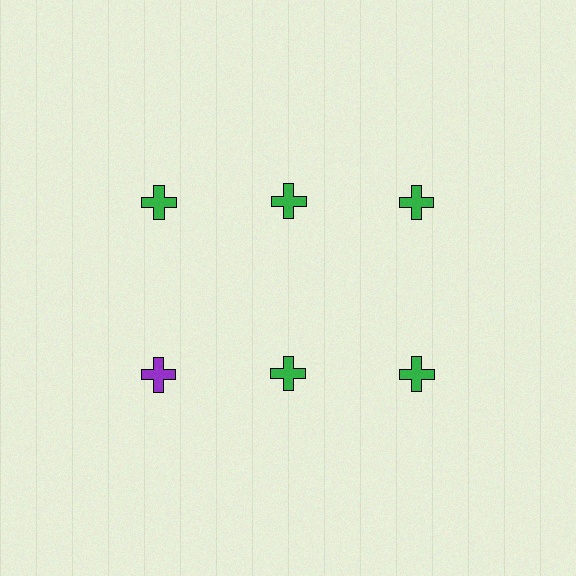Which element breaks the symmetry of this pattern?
The purple cross in the second row, leftmost column breaks the symmetry. All other shapes are green crosses.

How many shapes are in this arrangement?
There are 6 shapes arranged in a grid pattern.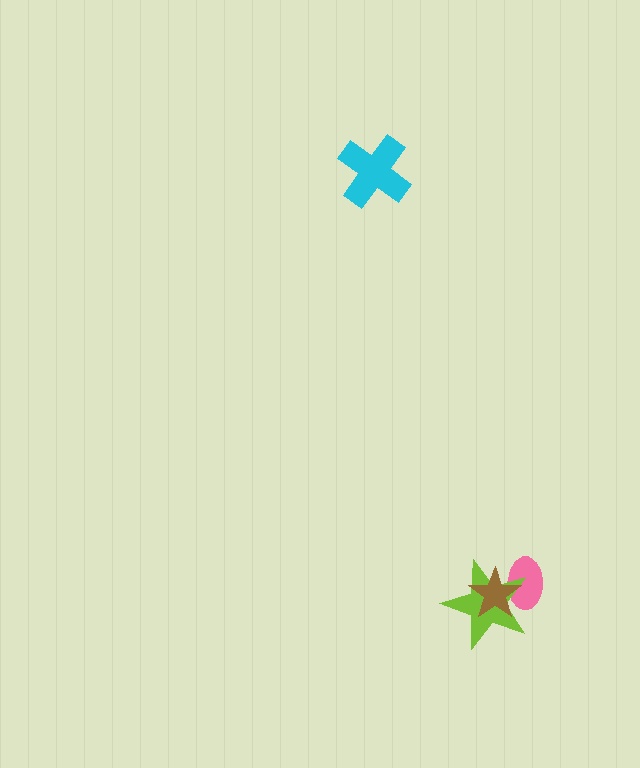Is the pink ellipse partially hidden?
Yes, it is partially covered by another shape.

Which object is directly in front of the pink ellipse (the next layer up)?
The lime star is directly in front of the pink ellipse.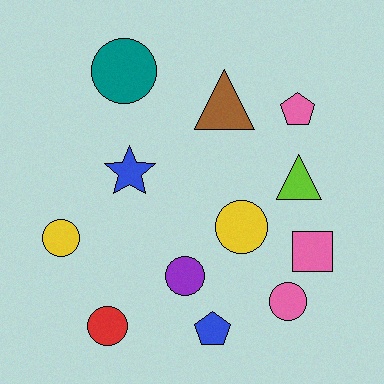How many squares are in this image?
There is 1 square.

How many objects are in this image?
There are 12 objects.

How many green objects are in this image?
There are no green objects.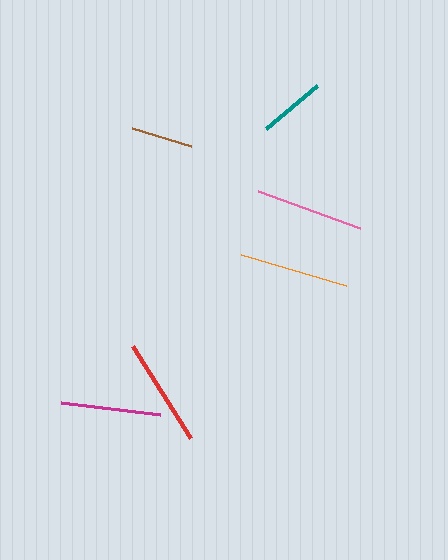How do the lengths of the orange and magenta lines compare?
The orange and magenta lines are approximately the same length.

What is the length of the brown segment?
The brown segment is approximately 62 pixels long.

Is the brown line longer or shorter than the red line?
The red line is longer than the brown line.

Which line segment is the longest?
The orange line is the longest at approximately 110 pixels.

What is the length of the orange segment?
The orange segment is approximately 110 pixels long.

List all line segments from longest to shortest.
From longest to shortest: orange, pink, red, magenta, teal, brown.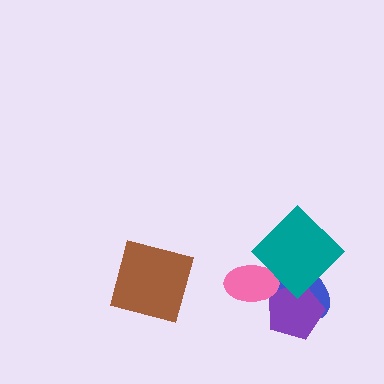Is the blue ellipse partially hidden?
Yes, it is partially covered by another shape.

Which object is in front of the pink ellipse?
The teal diamond is in front of the pink ellipse.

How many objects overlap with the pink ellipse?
3 objects overlap with the pink ellipse.